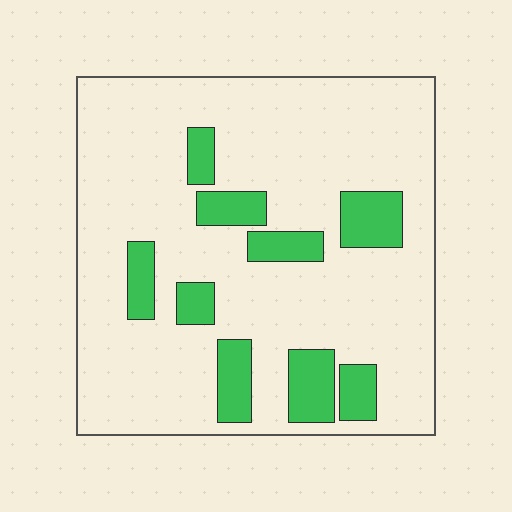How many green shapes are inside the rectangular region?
9.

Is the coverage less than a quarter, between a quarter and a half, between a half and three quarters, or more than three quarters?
Less than a quarter.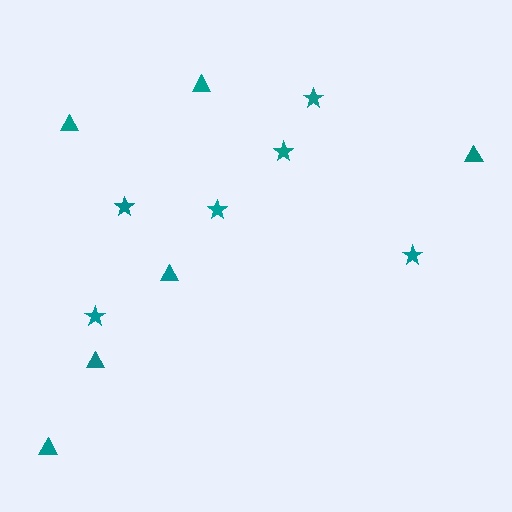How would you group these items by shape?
There are 2 groups: one group of stars (6) and one group of triangles (6).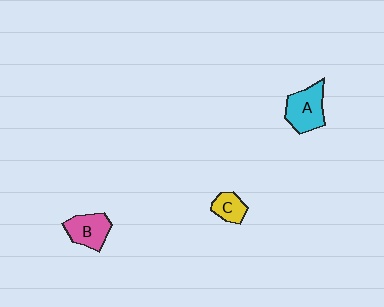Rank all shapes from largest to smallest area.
From largest to smallest: A (cyan), B (pink), C (yellow).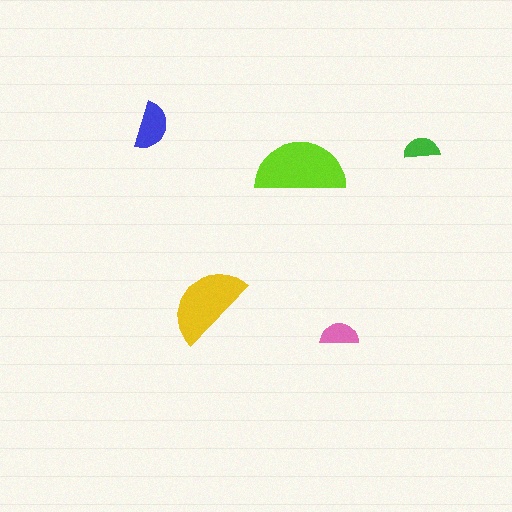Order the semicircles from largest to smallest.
the lime one, the yellow one, the blue one, the pink one, the green one.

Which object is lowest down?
The pink semicircle is bottommost.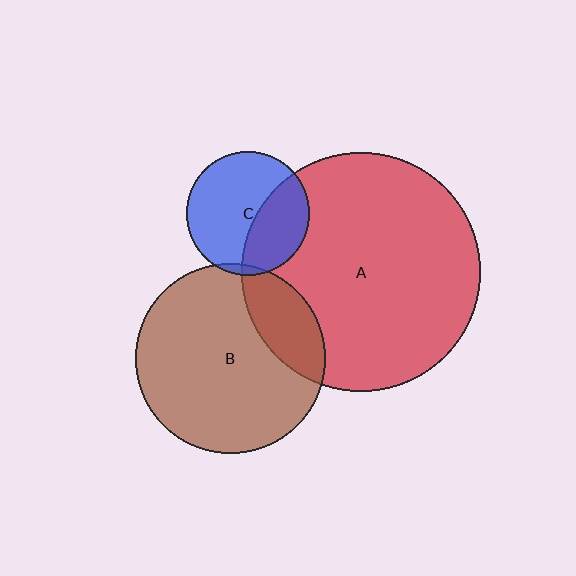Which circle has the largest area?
Circle A (red).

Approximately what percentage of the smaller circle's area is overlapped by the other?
Approximately 20%.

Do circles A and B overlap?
Yes.